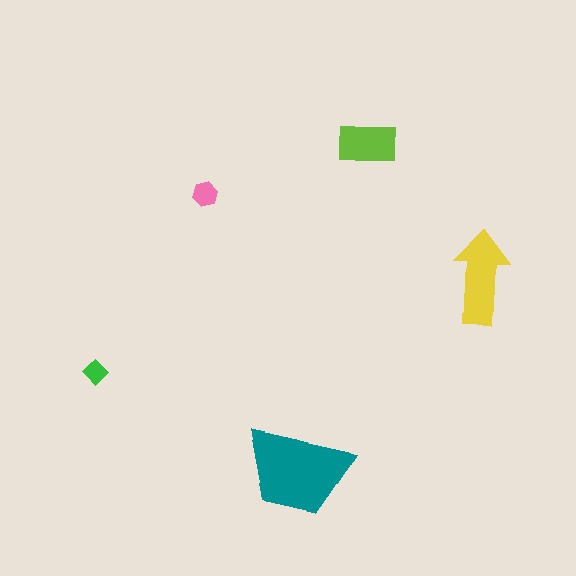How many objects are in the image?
There are 5 objects in the image.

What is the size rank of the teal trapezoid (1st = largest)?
1st.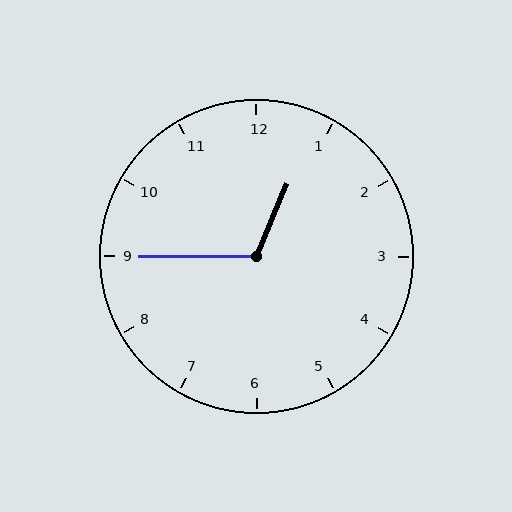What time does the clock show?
12:45.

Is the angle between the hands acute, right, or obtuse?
It is obtuse.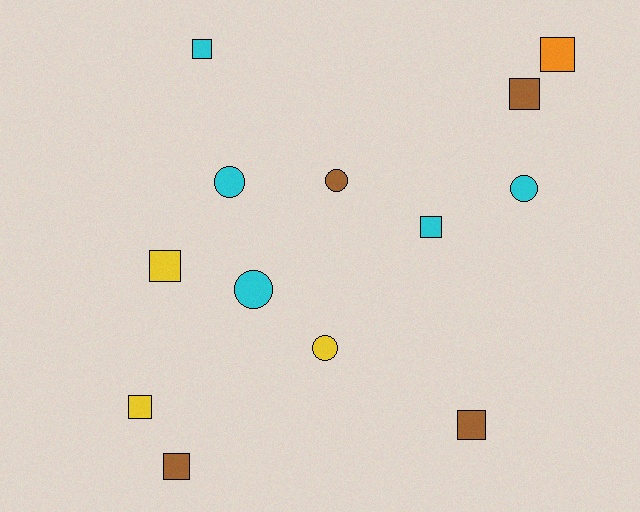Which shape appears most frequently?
Square, with 8 objects.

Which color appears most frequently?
Cyan, with 5 objects.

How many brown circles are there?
There is 1 brown circle.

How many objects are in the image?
There are 13 objects.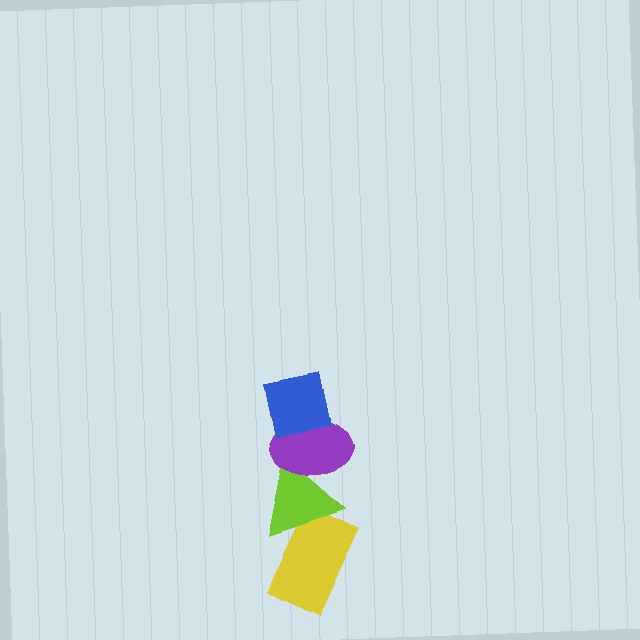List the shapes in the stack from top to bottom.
From top to bottom: the blue square, the purple ellipse, the lime triangle, the yellow rectangle.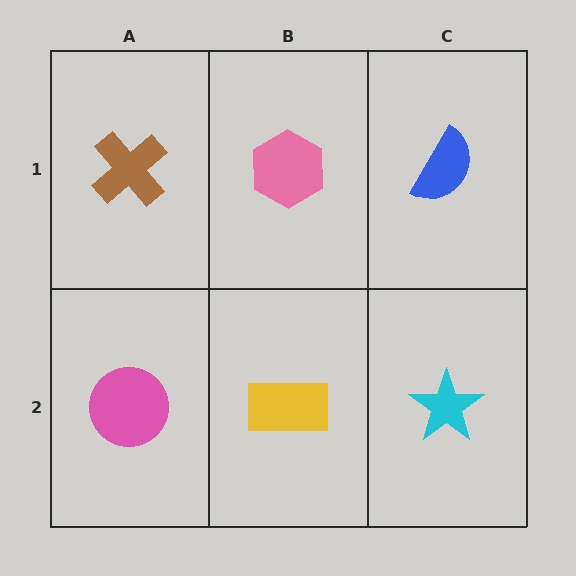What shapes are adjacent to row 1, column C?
A cyan star (row 2, column C), a pink hexagon (row 1, column B).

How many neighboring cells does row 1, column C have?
2.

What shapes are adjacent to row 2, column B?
A pink hexagon (row 1, column B), a pink circle (row 2, column A), a cyan star (row 2, column C).